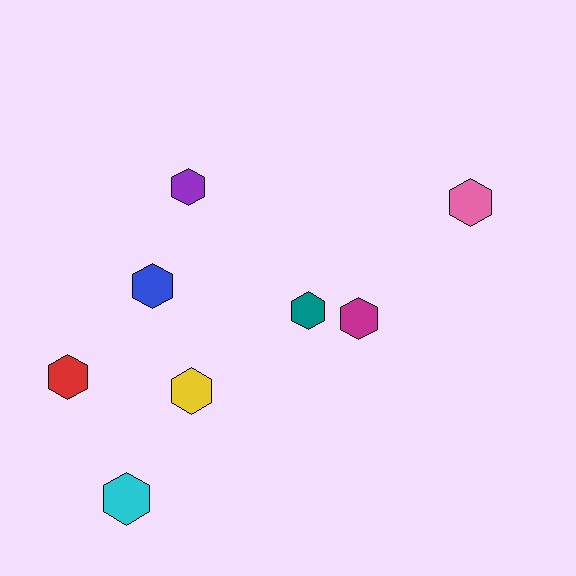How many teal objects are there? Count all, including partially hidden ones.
There is 1 teal object.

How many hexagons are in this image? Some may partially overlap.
There are 8 hexagons.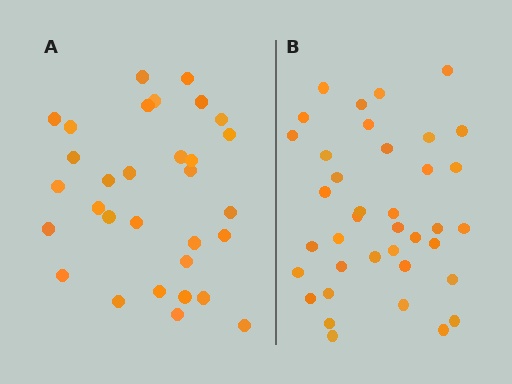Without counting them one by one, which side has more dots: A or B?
Region B (the right region) has more dots.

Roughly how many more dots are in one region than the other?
Region B has roughly 8 or so more dots than region A.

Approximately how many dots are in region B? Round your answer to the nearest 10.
About 40 dots. (The exact count is 38, which rounds to 40.)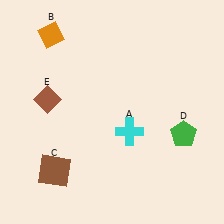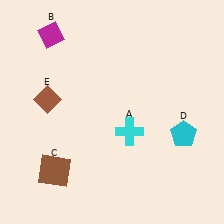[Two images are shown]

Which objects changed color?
B changed from orange to magenta. D changed from green to cyan.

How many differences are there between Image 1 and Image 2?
There are 2 differences between the two images.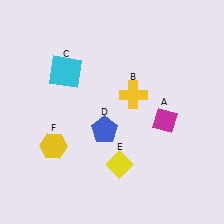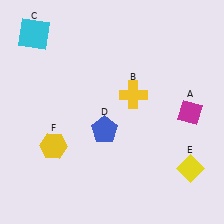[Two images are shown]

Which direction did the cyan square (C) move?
The cyan square (C) moved up.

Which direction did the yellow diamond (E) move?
The yellow diamond (E) moved right.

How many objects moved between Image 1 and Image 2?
3 objects moved between the two images.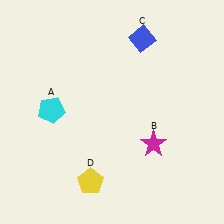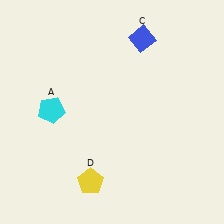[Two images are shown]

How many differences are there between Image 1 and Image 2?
There is 1 difference between the two images.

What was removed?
The magenta star (B) was removed in Image 2.